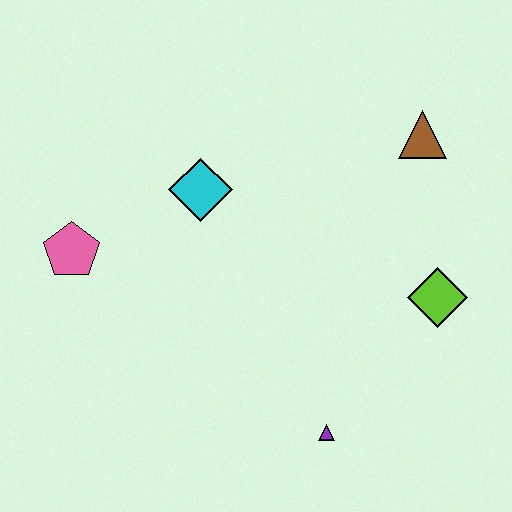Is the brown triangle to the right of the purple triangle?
Yes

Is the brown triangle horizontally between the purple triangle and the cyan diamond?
No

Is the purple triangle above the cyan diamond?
No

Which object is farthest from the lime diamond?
The pink pentagon is farthest from the lime diamond.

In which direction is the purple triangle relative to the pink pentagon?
The purple triangle is to the right of the pink pentagon.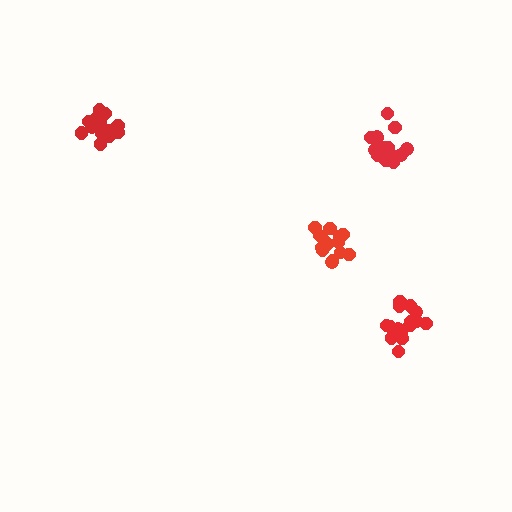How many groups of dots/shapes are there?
There are 4 groups.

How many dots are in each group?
Group 1: 15 dots, Group 2: 15 dots, Group 3: 15 dots, Group 4: 16 dots (61 total).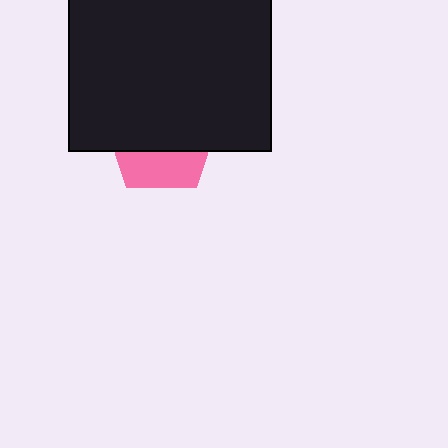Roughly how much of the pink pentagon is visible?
A small part of it is visible (roughly 35%).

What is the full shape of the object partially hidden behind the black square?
The partially hidden object is a pink pentagon.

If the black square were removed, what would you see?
You would see the complete pink pentagon.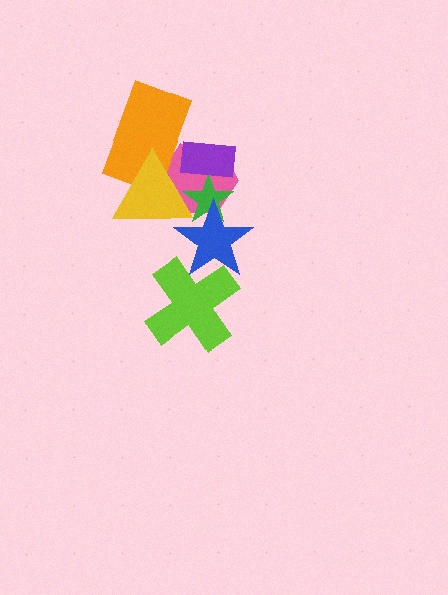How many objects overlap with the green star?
4 objects overlap with the green star.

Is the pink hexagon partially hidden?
Yes, it is partially covered by another shape.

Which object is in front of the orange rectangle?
The yellow triangle is in front of the orange rectangle.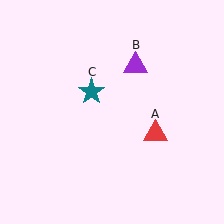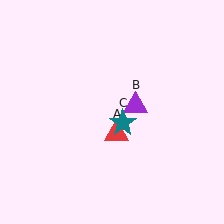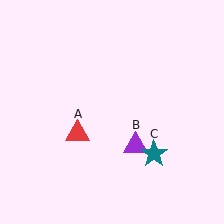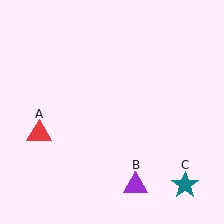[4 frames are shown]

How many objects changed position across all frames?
3 objects changed position: red triangle (object A), purple triangle (object B), teal star (object C).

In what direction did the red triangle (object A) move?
The red triangle (object A) moved left.